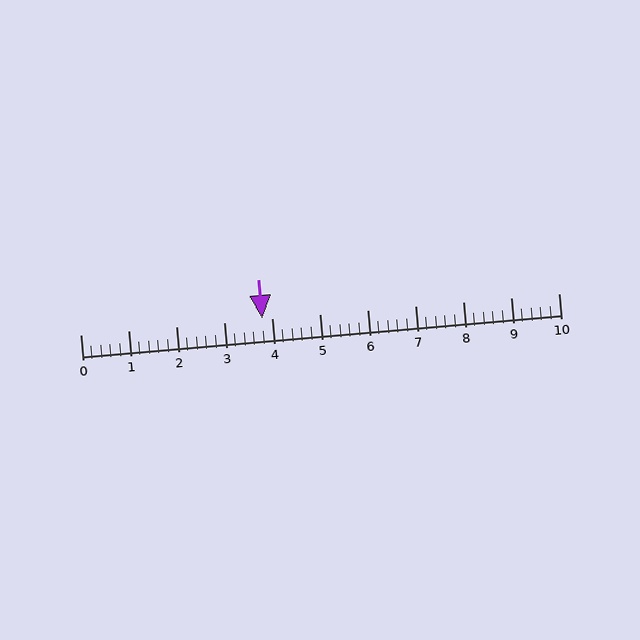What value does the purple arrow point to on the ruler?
The purple arrow points to approximately 3.8.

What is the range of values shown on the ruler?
The ruler shows values from 0 to 10.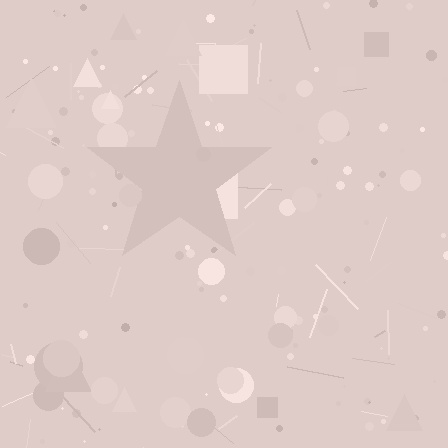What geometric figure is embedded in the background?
A star is embedded in the background.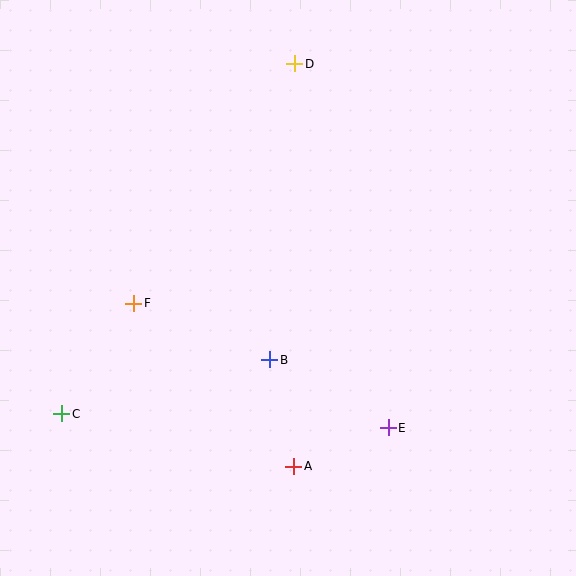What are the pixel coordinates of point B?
Point B is at (270, 360).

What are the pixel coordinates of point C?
Point C is at (62, 414).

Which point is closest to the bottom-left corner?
Point C is closest to the bottom-left corner.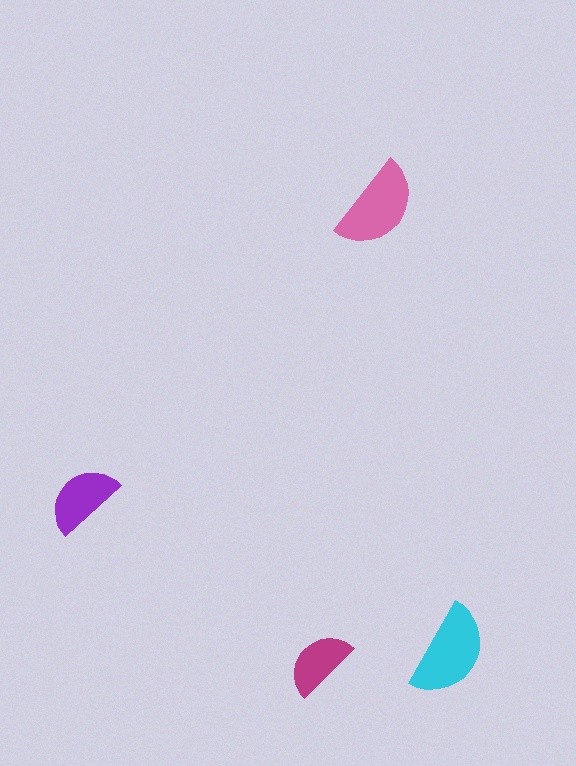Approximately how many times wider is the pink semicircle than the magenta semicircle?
About 1.5 times wider.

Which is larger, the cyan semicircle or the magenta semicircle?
The cyan one.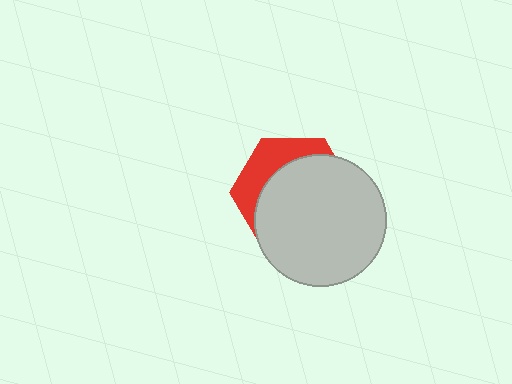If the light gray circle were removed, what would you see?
You would see the complete red hexagon.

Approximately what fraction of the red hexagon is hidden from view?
Roughly 69% of the red hexagon is hidden behind the light gray circle.